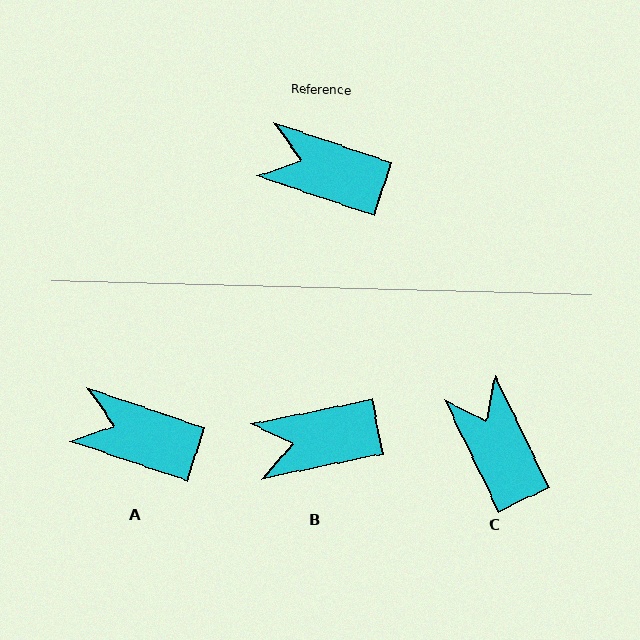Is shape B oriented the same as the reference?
No, it is off by about 30 degrees.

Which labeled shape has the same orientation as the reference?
A.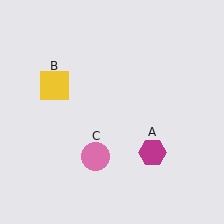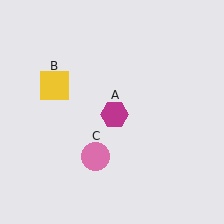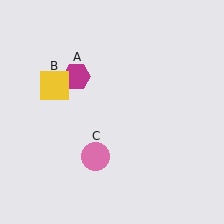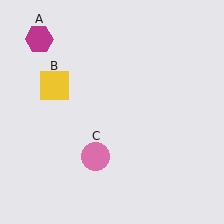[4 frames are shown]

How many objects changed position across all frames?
1 object changed position: magenta hexagon (object A).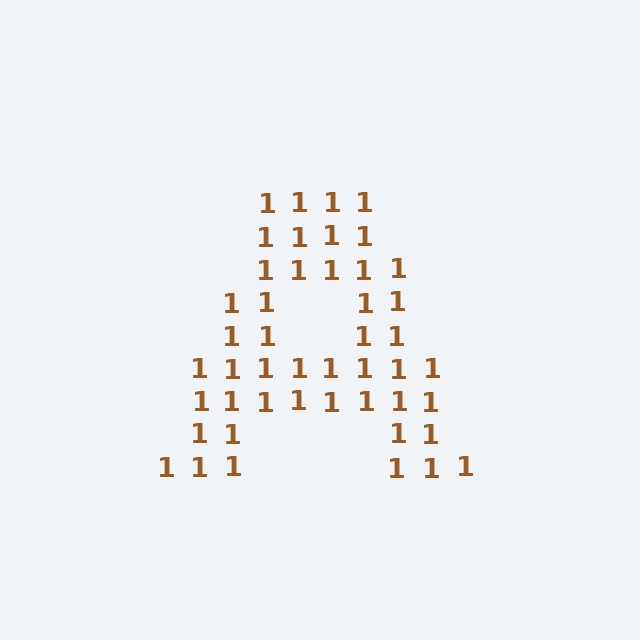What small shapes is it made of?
It is made of small digit 1's.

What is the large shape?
The large shape is the letter A.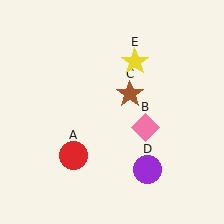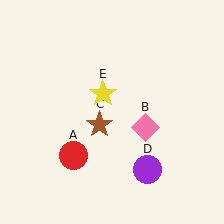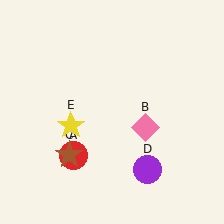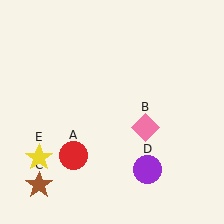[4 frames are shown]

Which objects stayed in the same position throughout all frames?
Red circle (object A) and pink diamond (object B) and purple circle (object D) remained stationary.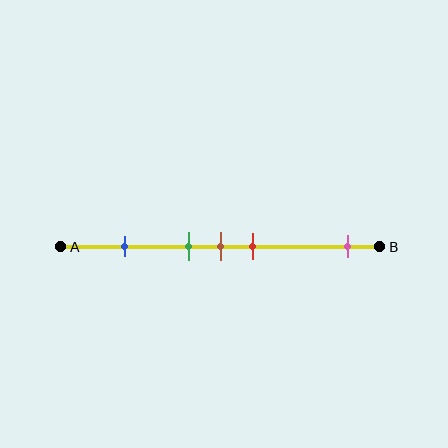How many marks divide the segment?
There are 5 marks dividing the segment.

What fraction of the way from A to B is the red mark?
The red mark is approximately 60% (0.6) of the way from A to B.